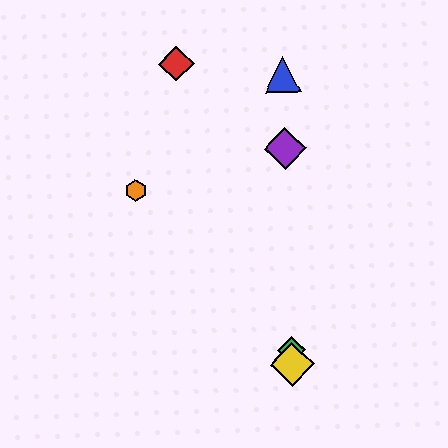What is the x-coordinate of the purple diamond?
The purple diamond is at x≈285.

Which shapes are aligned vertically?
The blue triangle, the green diamond, the yellow diamond, the purple diamond are aligned vertically.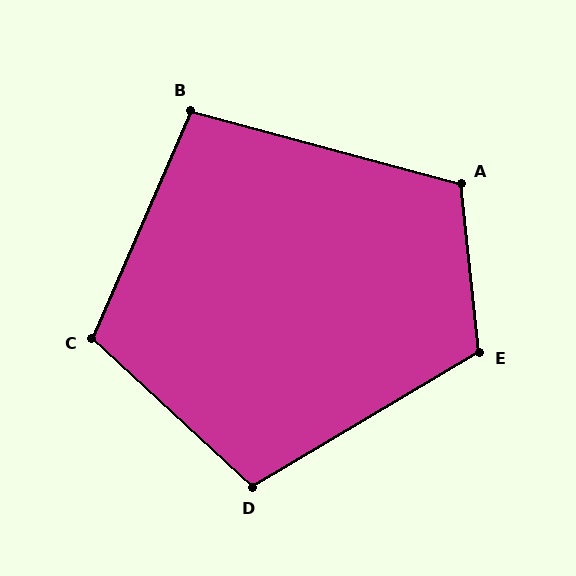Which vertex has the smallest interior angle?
B, at approximately 98 degrees.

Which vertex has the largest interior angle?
E, at approximately 114 degrees.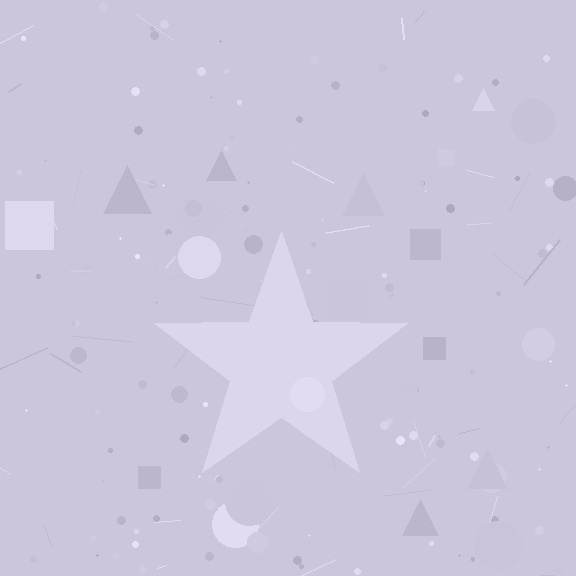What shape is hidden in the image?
A star is hidden in the image.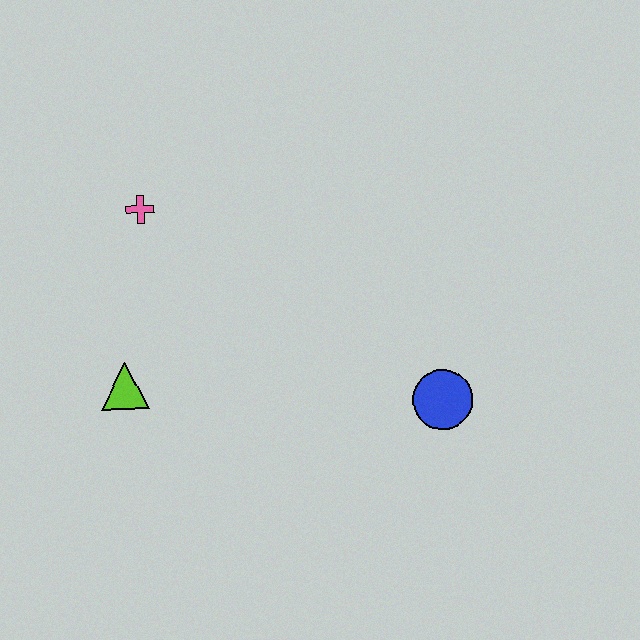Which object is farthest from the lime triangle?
The blue circle is farthest from the lime triangle.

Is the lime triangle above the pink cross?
No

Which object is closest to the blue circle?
The lime triangle is closest to the blue circle.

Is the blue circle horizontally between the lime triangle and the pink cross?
No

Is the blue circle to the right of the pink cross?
Yes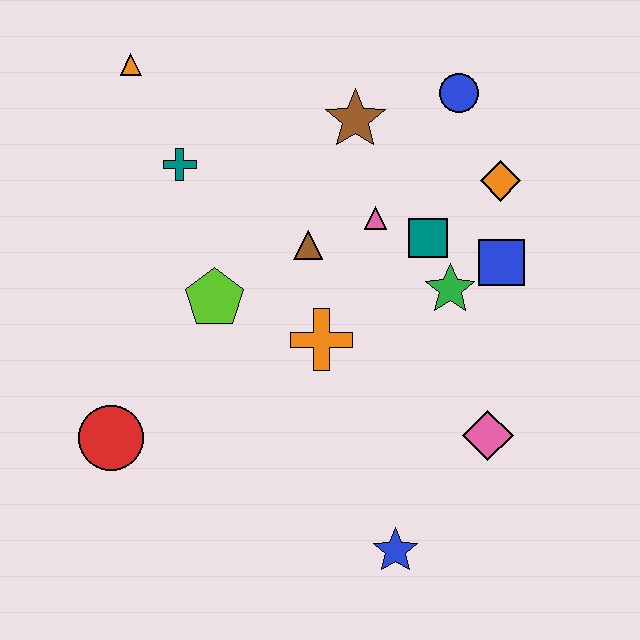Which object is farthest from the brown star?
The blue star is farthest from the brown star.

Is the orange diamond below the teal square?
No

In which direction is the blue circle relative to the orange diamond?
The blue circle is above the orange diamond.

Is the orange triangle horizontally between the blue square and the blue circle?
No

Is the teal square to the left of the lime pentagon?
No